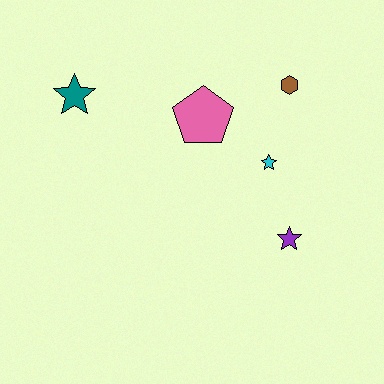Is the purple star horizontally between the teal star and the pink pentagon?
No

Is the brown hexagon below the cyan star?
No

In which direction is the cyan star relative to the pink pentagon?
The cyan star is to the right of the pink pentagon.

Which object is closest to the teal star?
The pink pentagon is closest to the teal star.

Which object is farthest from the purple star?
The teal star is farthest from the purple star.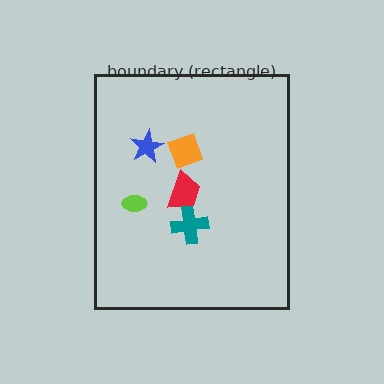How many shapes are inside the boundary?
5 inside, 0 outside.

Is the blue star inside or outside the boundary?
Inside.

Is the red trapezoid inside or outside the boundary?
Inside.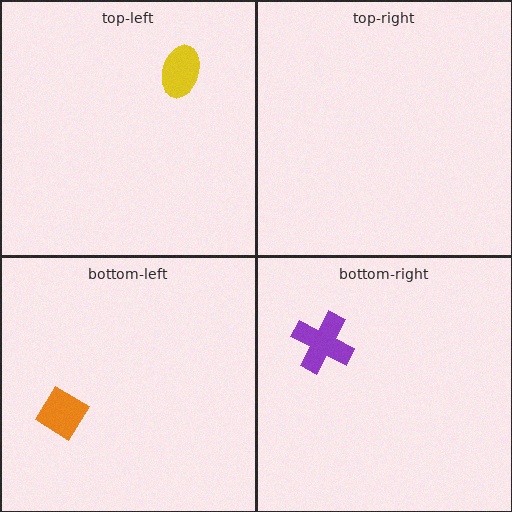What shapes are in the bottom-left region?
The orange diamond.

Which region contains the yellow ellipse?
The top-left region.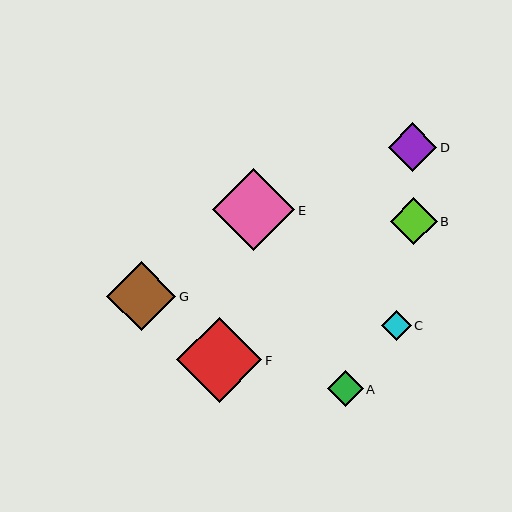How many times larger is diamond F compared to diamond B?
Diamond F is approximately 1.8 times the size of diamond B.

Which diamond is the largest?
Diamond F is the largest with a size of approximately 85 pixels.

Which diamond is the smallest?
Diamond C is the smallest with a size of approximately 30 pixels.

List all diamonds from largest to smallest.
From largest to smallest: F, E, G, D, B, A, C.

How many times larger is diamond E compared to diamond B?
Diamond E is approximately 1.8 times the size of diamond B.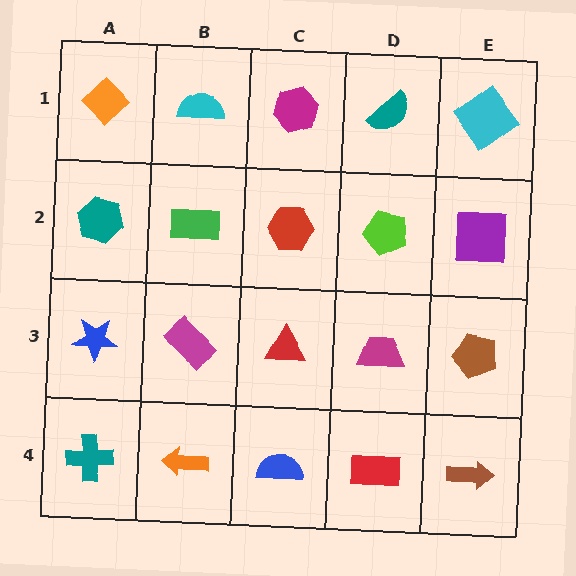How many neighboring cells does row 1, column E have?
2.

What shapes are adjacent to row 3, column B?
A green rectangle (row 2, column B), an orange arrow (row 4, column B), a blue star (row 3, column A), a red triangle (row 3, column C).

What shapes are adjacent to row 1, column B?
A green rectangle (row 2, column B), an orange diamond (row 1, column A), a magenta hexagon (row 1, column C).